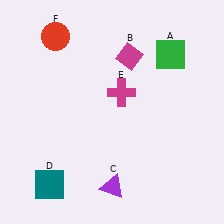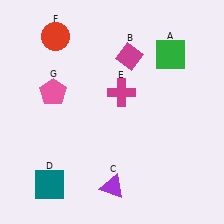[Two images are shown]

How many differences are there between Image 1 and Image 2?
There is 1 difference between the two images.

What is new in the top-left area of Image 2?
A pink pentagon (G) was added in the top-left area of Image 2.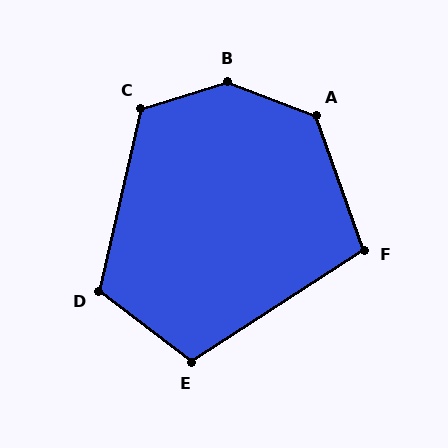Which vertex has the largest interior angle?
B, at approximately 142 degrees.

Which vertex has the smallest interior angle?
F, at approximately 104 degrees.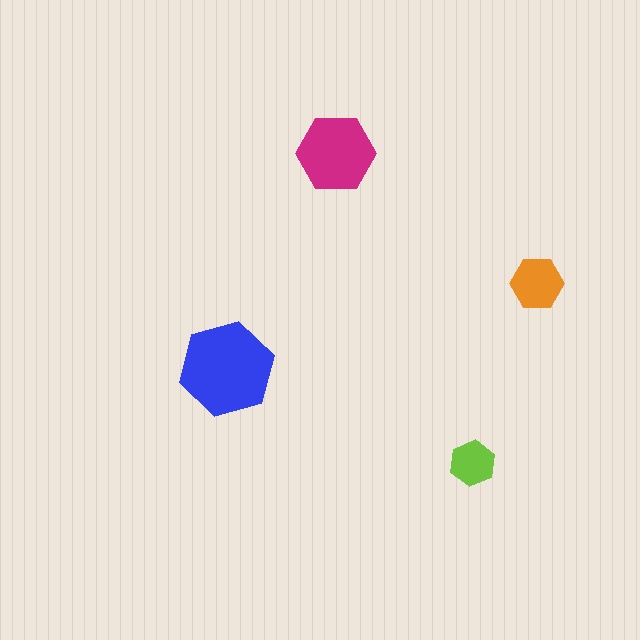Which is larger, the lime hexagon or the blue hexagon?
The blue one.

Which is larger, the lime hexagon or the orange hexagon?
The orange one.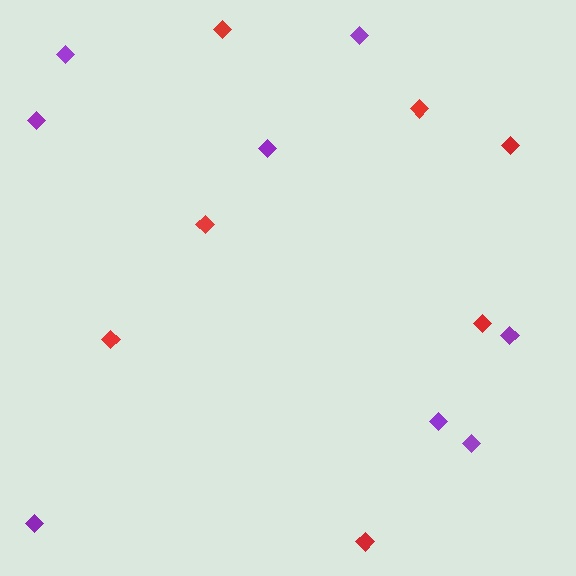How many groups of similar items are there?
There are 2 groups: one group of red diamonds (7) and one group of purple diamonds (8).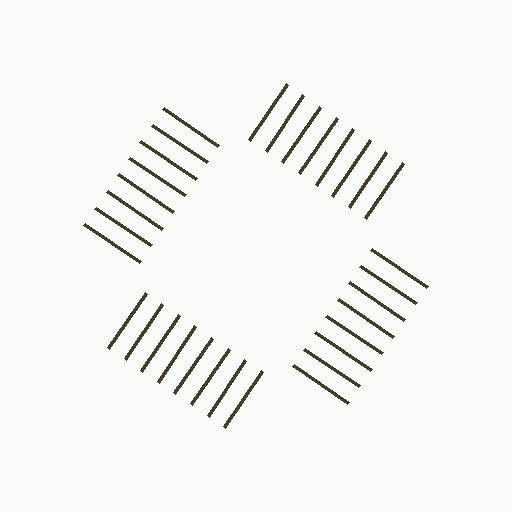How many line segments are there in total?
32 — 8 along each of the 4 edges.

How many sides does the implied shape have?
4 sides — the line-ends trace a square.